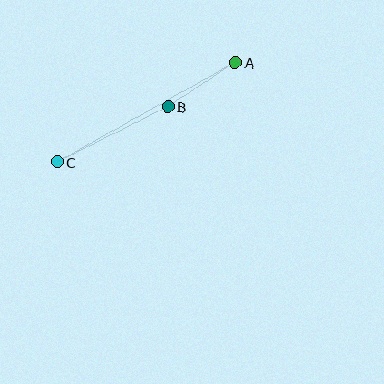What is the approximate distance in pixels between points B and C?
The distance between B and C is approximately 124 pixels.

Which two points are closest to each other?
Points A and B are closest to each other.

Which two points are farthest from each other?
Points A and C are farthest from each other.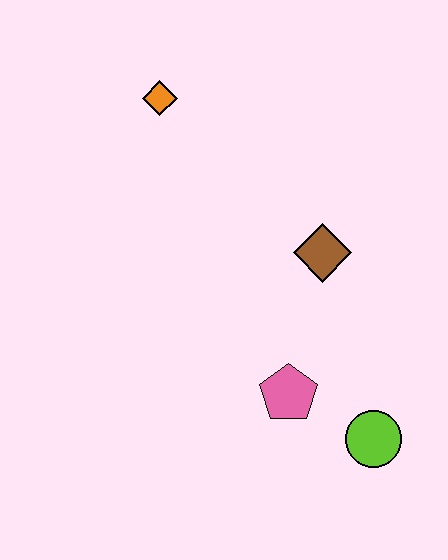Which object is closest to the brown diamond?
The pink pentagon is closest to the brown diamond.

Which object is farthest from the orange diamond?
The lime circle is farthest from the orange diamond.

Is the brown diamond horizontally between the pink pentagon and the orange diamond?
No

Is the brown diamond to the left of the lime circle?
Yes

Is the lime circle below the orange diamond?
Yes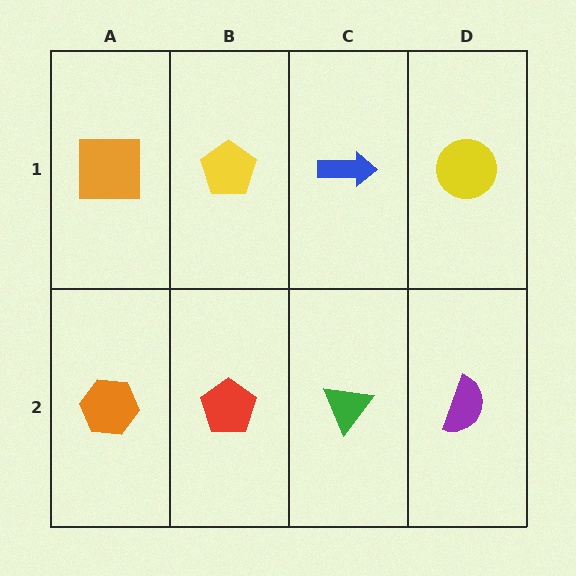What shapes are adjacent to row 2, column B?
A yellow pentagon (row 1, column B), an orange hexagon (row 2, column A), a green triangle (row 2, column C).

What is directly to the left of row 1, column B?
An orange square.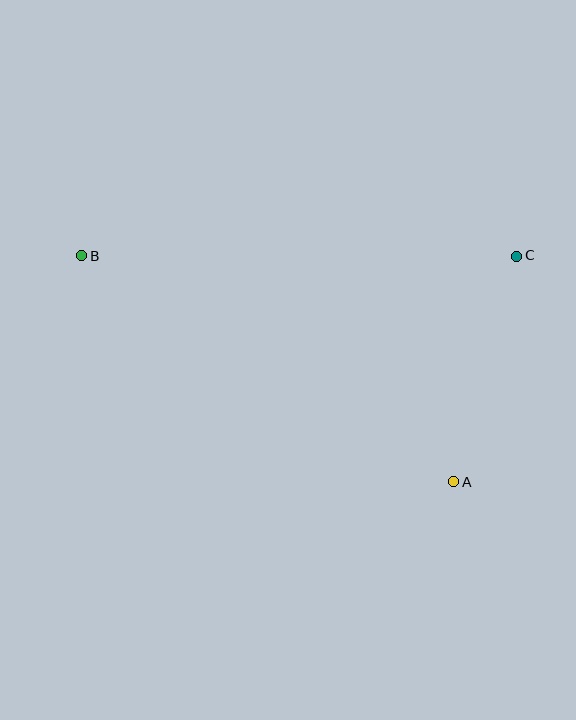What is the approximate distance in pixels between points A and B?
The distance between A and B is approximately 434 pixels.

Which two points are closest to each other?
Points A and C are closest to each other.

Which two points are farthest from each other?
Points B and C are farthest from each other.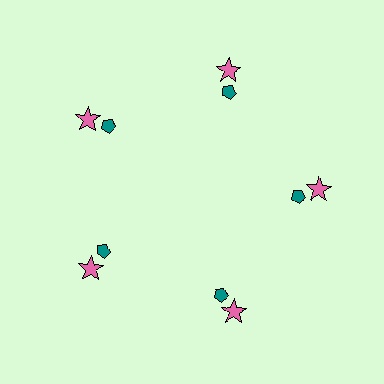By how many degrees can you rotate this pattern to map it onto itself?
The pattern maps onto itself every 72 degrees of rotation.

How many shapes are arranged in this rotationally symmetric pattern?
There are 10 shapes, arranged in 5 groups of 2.